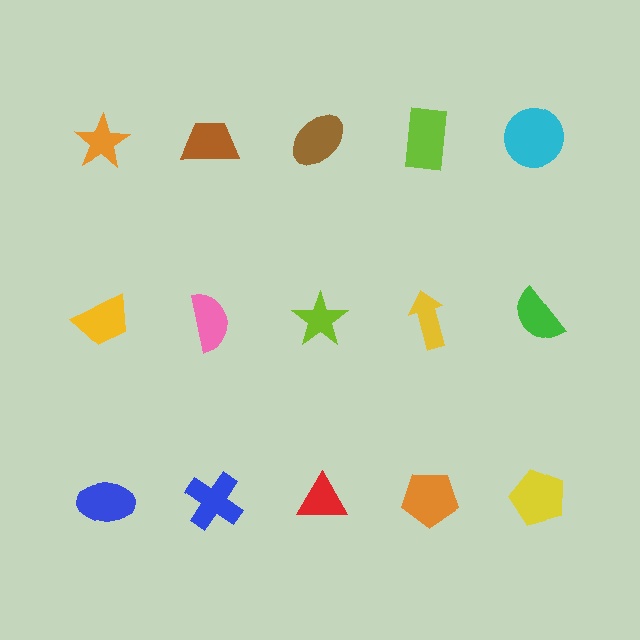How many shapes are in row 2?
5 shapes.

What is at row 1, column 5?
A cyan circle.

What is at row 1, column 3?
A brown ellipse.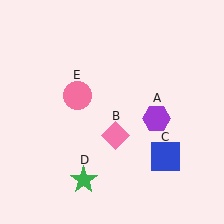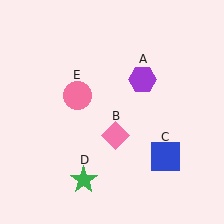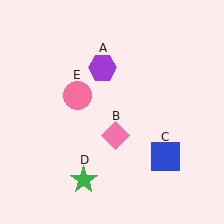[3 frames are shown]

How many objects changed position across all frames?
1 object changed position: purple hexagon (object A).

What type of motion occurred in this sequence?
The purple hexagon (object A) rotated counterclockwise around the center of the scene.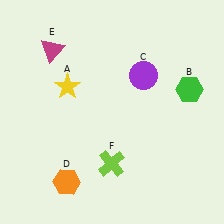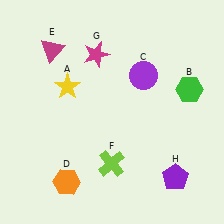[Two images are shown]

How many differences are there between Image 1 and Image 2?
There are 2 differences between the two images.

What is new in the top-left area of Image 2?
A magenta star (G) was added in the top-left area of Image 2.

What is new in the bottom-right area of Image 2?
A purple pentagon (H) was added in the bottom-right area of Image 2.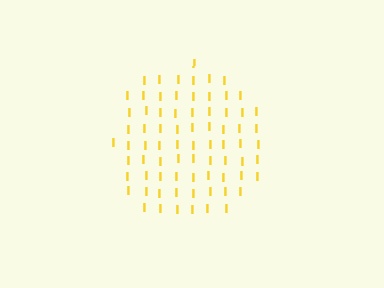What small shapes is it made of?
It is made of small letter I's.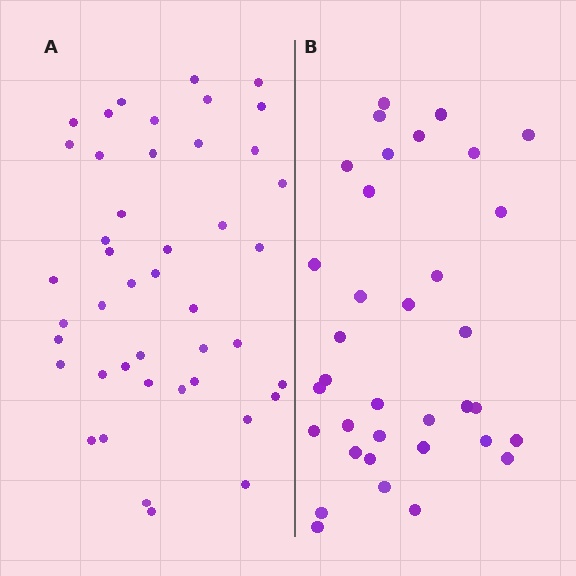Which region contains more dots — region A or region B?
Region A (the left region) has more dots.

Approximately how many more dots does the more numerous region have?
Region A has roughly 8 or so more dots than region B.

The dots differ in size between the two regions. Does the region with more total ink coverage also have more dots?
No. Region B has more total ink coverage because its dots are larger, but region A actually contains more individual dots. Total area can be misleading — the number of items is what matters here.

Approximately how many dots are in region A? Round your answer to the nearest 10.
About 40 dots. (The exact count is 44, which rounds to 40.)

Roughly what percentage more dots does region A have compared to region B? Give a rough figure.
About 25% more.